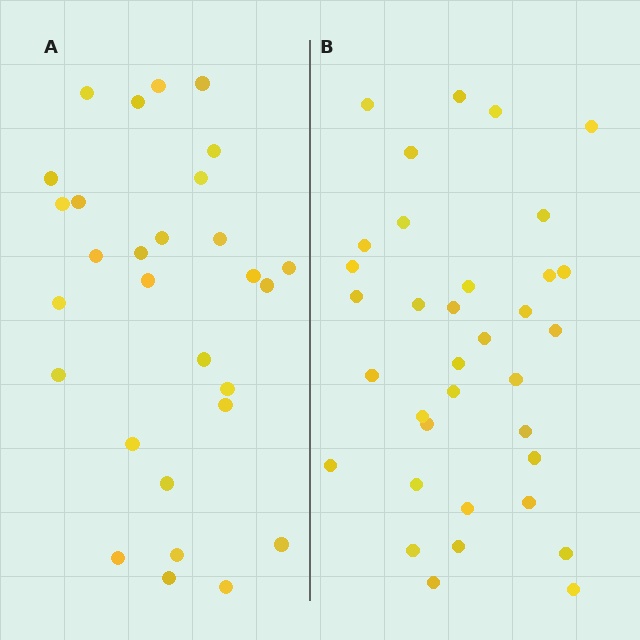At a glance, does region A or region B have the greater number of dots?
Region B (the right region) has more dots.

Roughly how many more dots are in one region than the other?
Region B has about 6 more dots than region A.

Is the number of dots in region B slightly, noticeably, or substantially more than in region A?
Region B has only slightly more — the two regions are fairly close. The ratio is roughly 1.2 to 1.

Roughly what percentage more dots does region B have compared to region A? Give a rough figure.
About 20% more.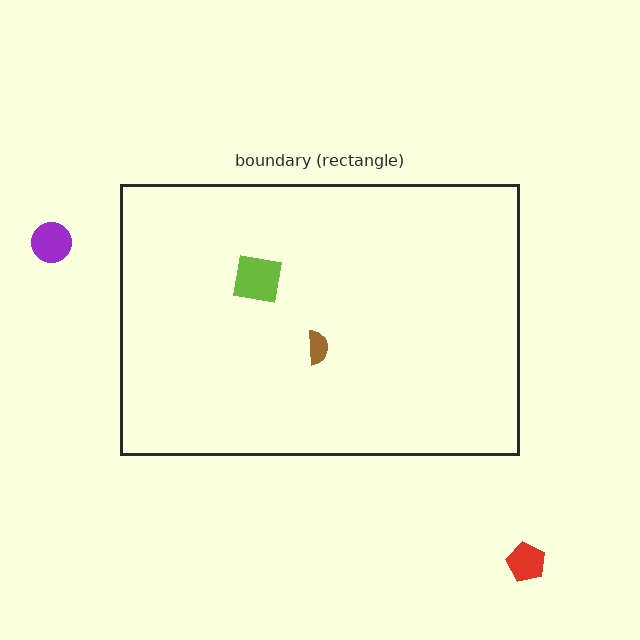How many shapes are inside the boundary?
2 inside, 2 outside.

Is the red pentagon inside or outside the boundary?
Outside.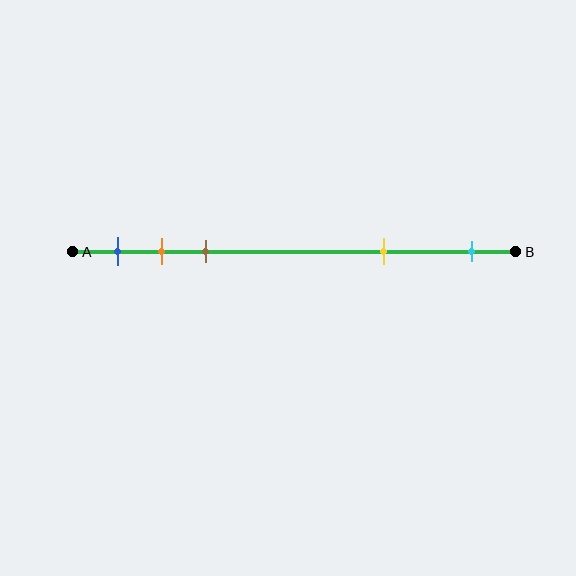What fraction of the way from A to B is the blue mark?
The blue mark is approximately 10% (0.1) of the way from A to B.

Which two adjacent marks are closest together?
The orange and brown marks are the closest adjacent pair.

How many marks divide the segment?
There are 5 marks dividing the segment.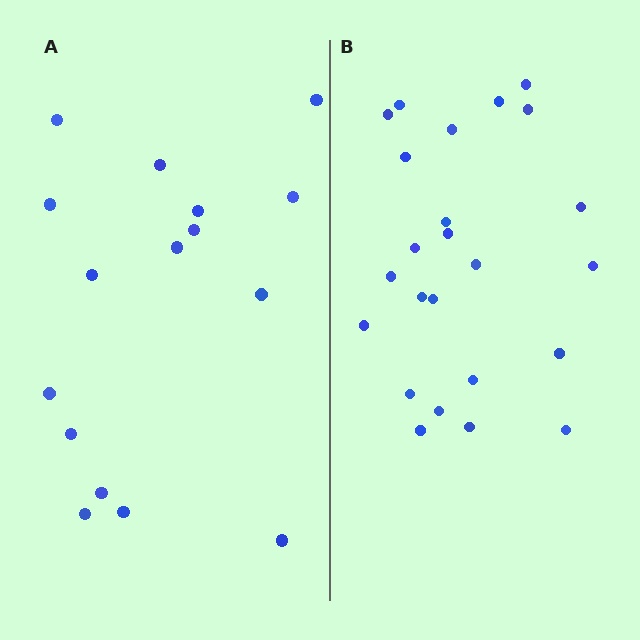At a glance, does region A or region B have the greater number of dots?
Region B (the right region) has more dots.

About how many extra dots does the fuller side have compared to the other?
Region B has roughly 8 or so more dots than region A.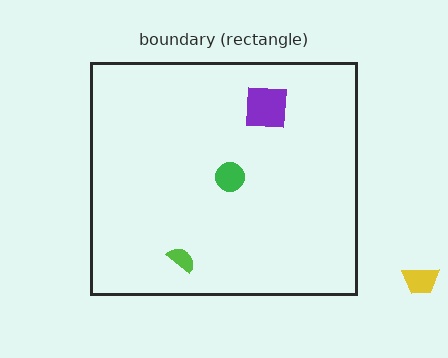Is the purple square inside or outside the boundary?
Inside.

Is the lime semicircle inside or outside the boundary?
Inside.